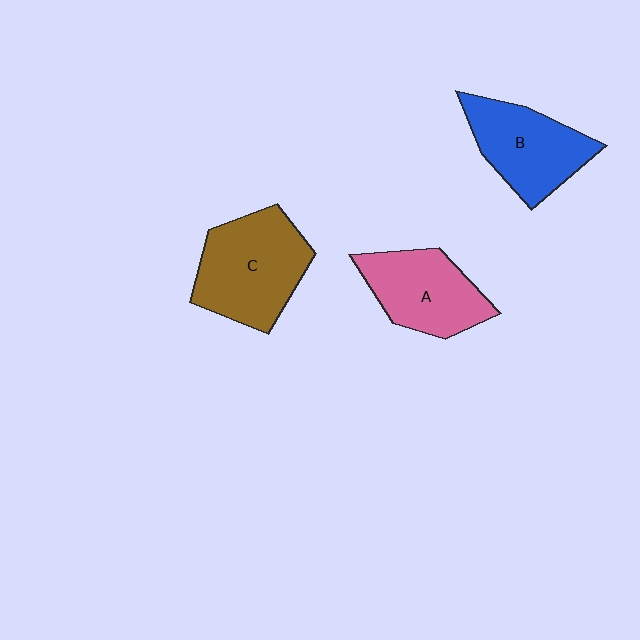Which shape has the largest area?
Shape C (brown).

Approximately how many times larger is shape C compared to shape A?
Approximately 1.2 times.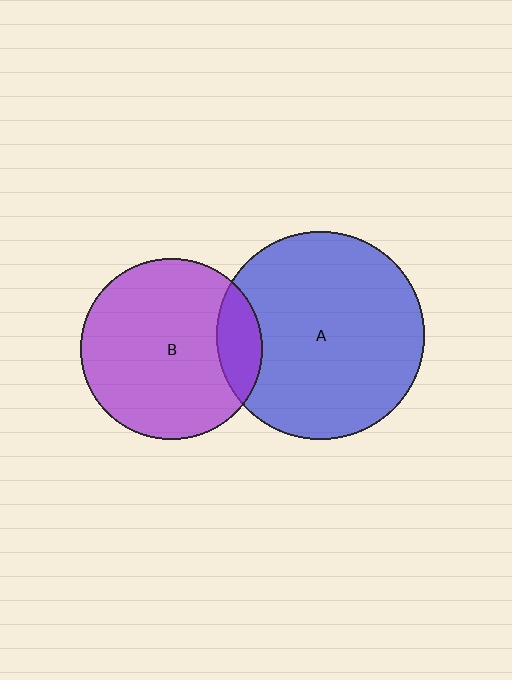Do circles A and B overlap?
Yes.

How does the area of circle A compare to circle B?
Approximately 1.3 times.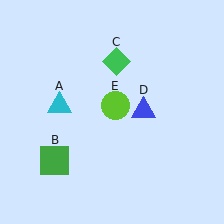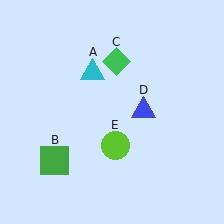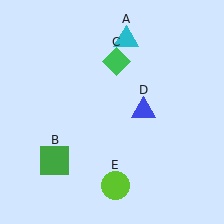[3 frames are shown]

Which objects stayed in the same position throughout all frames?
Green square (object B) and green diamond (object C) and blue triangle (object D) remained stationary.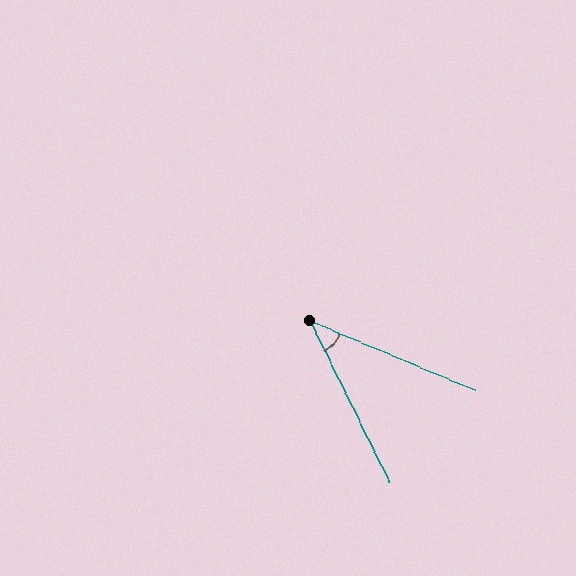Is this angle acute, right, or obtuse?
It is acute.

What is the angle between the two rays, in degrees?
Approximately 41 degrees.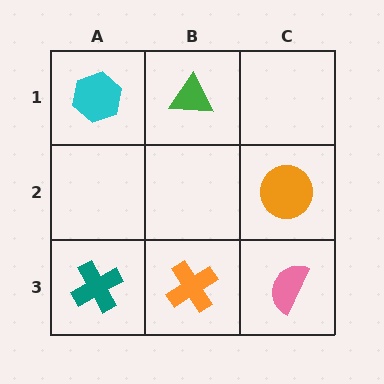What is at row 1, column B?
A green triangle.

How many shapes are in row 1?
2 shapes.